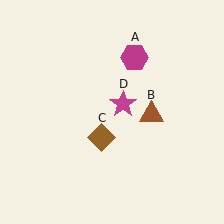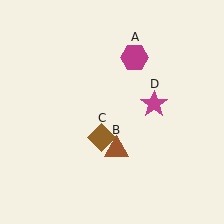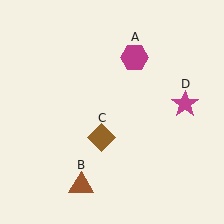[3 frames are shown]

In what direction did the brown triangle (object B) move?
The brown triangle (object B) moved down and to the left.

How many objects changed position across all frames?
2 objects changed position: brown triangle (object B), magenta star (object D).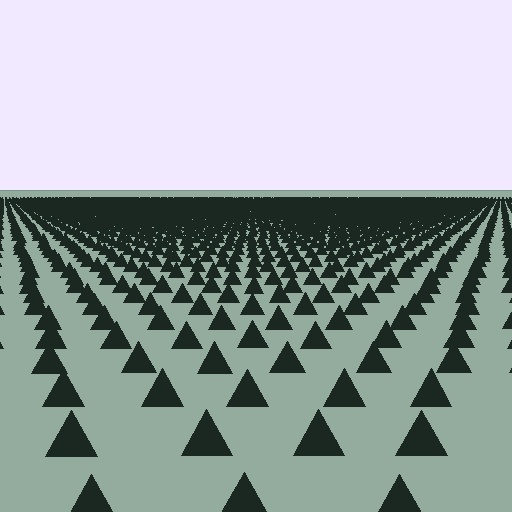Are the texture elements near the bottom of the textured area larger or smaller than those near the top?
Larger. Near the bottom, elements are closer to the viewer and appear at a bigger on-screen size.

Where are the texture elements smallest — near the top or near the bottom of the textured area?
Near the top.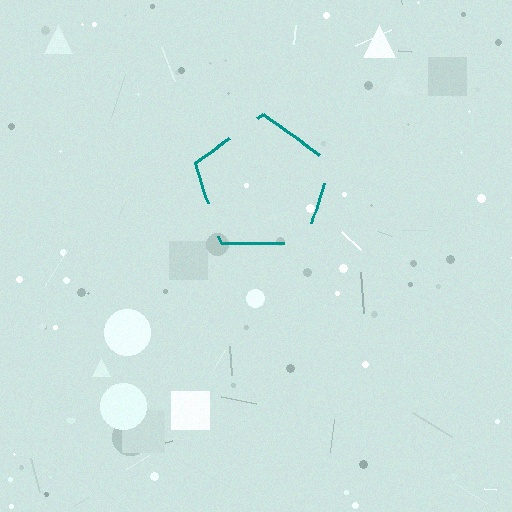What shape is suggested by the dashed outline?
The dashed outline suggests a pentagon.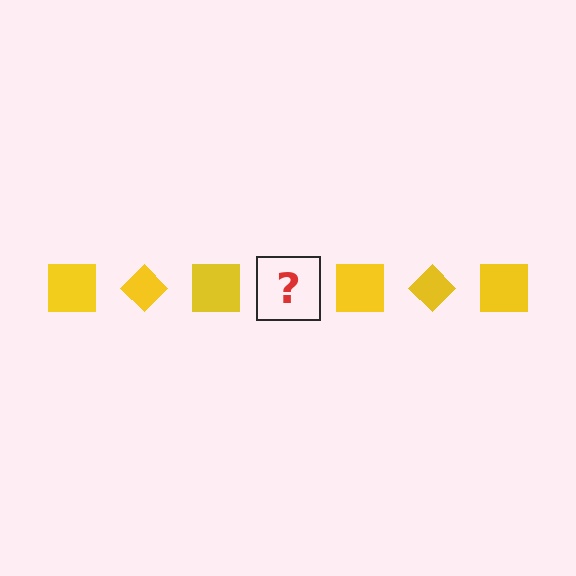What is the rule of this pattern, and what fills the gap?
The rule is that the pattern cycles through square, diamond shapes in yellow. The gap should be filled with a yellow diamond.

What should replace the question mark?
The question mark should be replaced with a yellow diamond.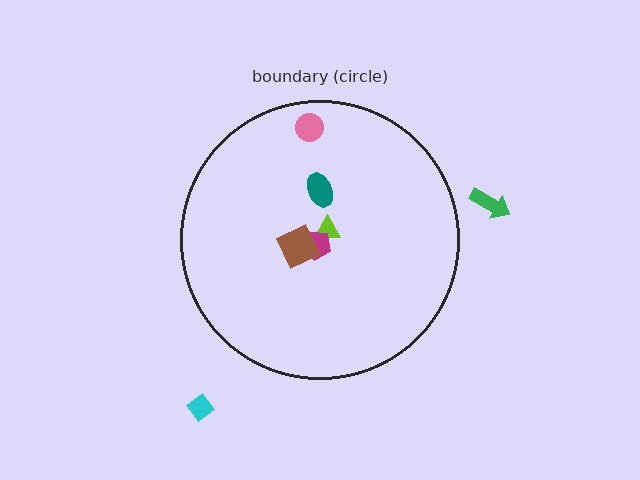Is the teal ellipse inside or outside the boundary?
Inside.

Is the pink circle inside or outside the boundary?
Inside.